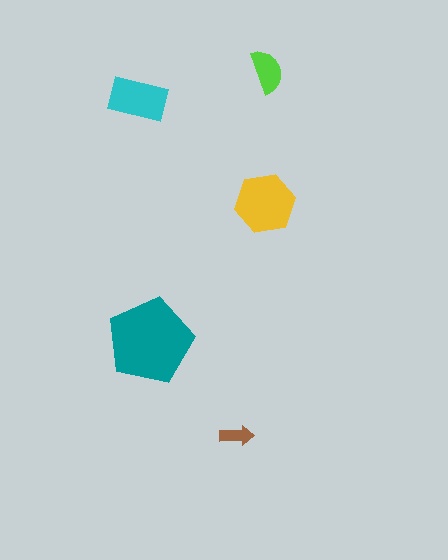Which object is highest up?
The lime semicircle is topmost.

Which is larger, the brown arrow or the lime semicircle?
The lime semicircle.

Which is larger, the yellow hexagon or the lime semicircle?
The yellow hexagon.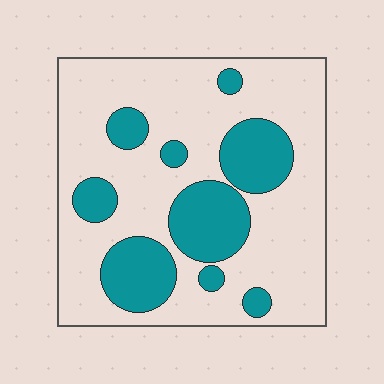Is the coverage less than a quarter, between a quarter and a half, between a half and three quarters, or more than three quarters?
Between a quarter and a half.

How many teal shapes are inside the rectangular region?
9.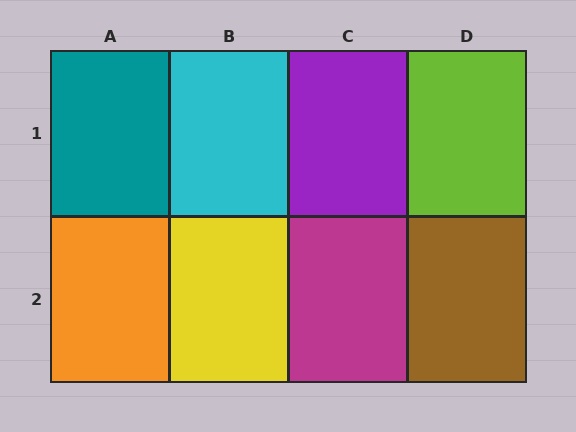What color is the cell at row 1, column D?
Lime.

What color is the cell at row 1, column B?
Cyan.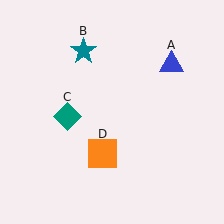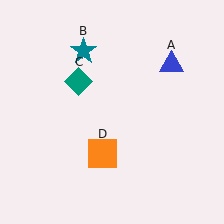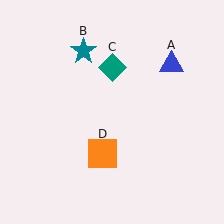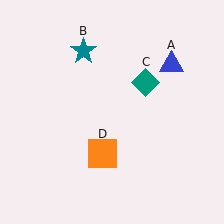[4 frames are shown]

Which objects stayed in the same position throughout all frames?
Blue triangle (object A) and teal star (object B) and orange square (object D) remained stationary.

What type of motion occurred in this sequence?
The teal diamond (object C) rotated clockwise around the center of the scene.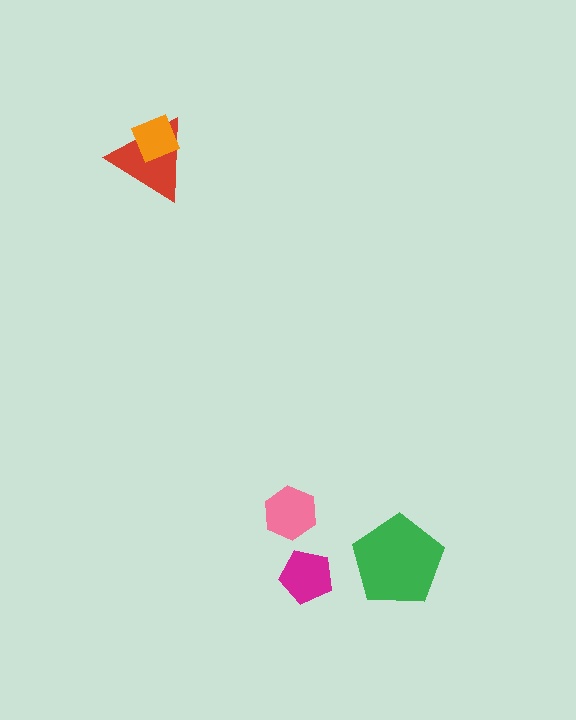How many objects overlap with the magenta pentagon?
0 objects overlap with the magenta pentagon.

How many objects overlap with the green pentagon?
0 objects overlap with the green pentagon.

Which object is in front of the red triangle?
The orange diamond is in front of the red triangle.